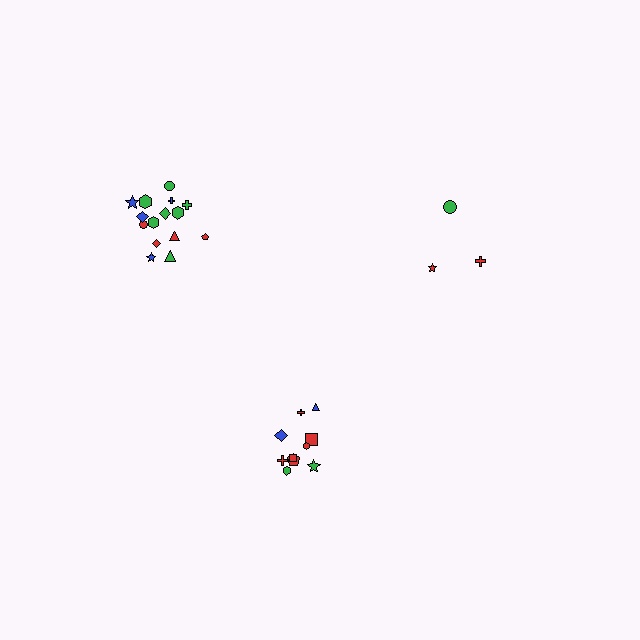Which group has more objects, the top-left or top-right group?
The top-left group.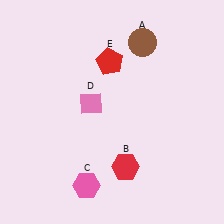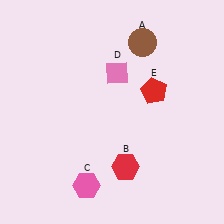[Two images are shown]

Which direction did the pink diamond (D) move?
The pink diamond (D) moved up.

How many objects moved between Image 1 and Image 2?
2 objects moved between the two images.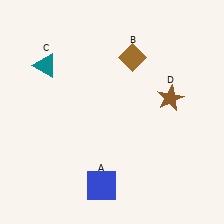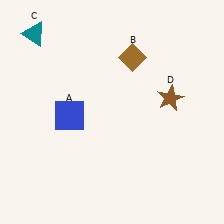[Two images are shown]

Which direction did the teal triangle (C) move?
The teal triangle (C) moved up.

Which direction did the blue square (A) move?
The blue square (A) moved up.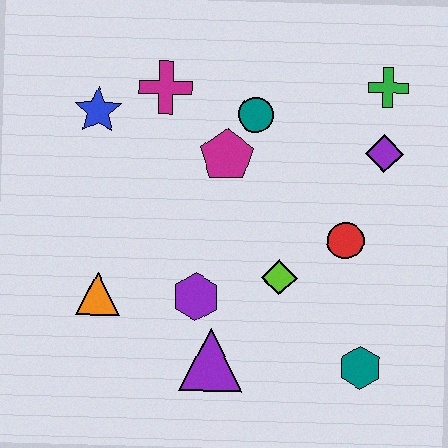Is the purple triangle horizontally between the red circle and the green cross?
No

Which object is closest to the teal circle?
The magenta pentagon is closest to the teal circle.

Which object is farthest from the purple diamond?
The orange triangle is farthest from the purple diamond.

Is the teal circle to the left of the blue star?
No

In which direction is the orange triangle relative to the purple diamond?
The orange triangle is to the left of the purple diamond.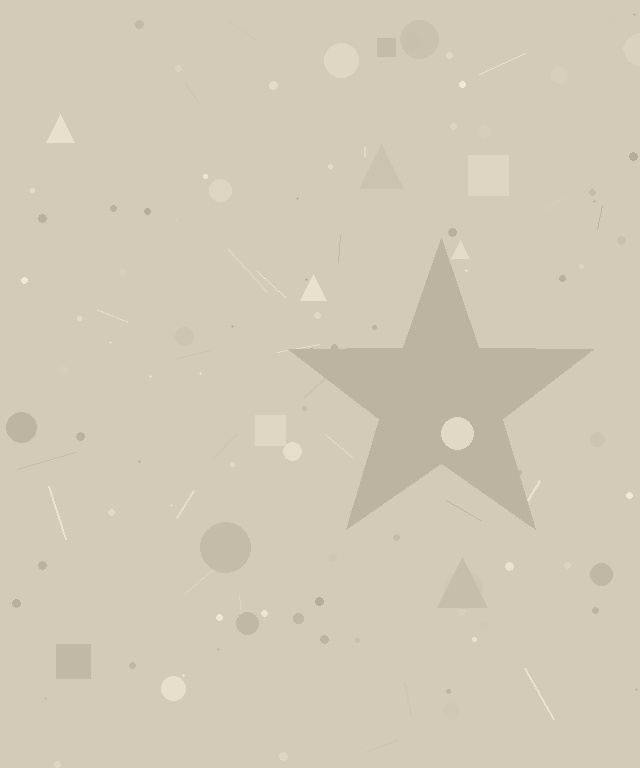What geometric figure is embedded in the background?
A star is embedded in the background.